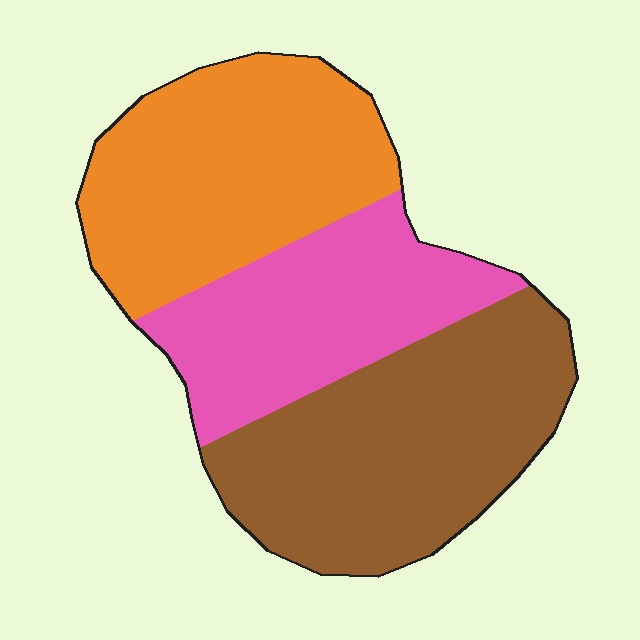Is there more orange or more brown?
Brown.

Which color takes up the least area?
Pink, at roughly 25%.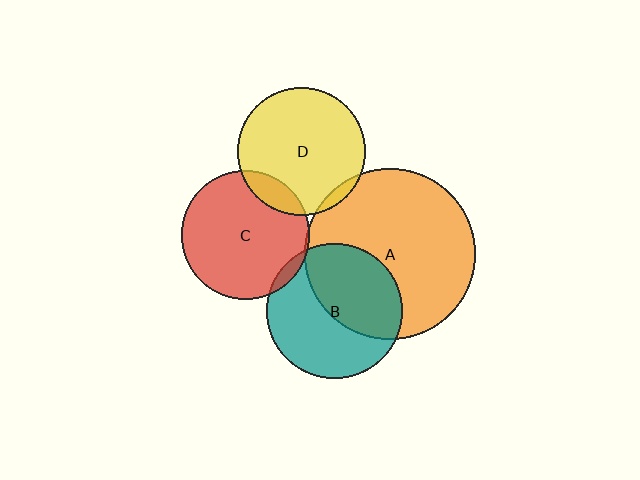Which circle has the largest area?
Circle A (orange).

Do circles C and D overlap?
Yes.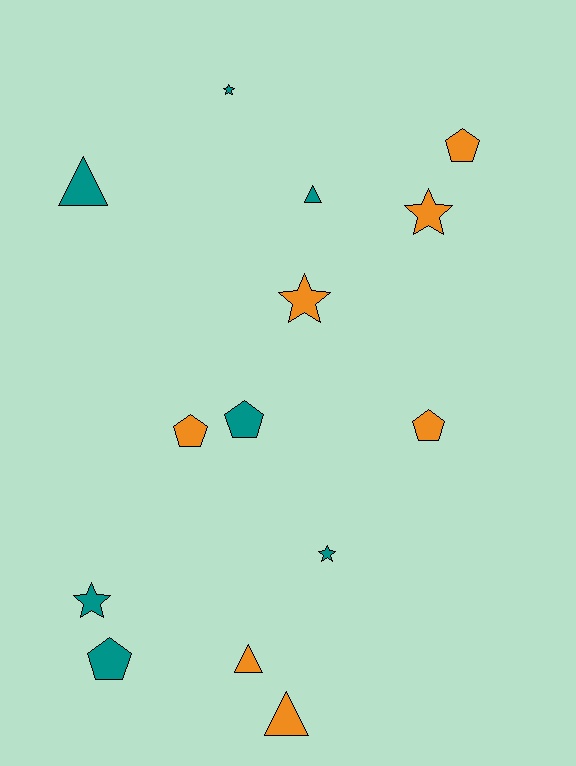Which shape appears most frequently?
Star, with 5 objects.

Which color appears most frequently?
Teal, with 7 objects.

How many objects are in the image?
There are 14 objects.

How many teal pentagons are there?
There are 2 teal pentagons.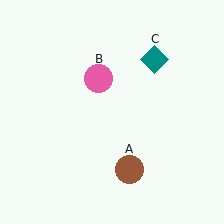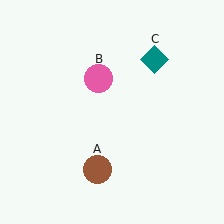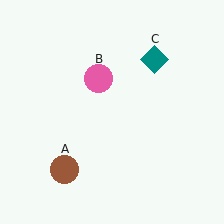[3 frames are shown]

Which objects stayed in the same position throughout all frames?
Pink circle (object B) and teal diamond (object C) remained stationary.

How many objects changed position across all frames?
1 object changed position: brown circle (object A).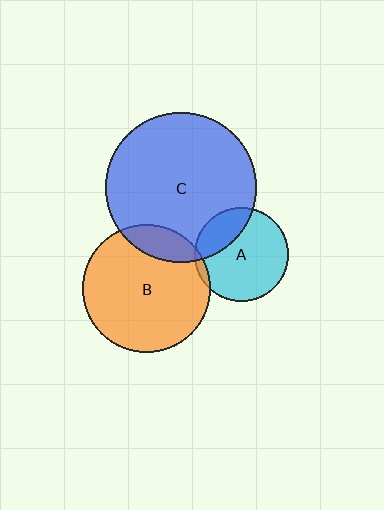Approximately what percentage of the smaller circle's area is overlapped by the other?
Approximately 15%.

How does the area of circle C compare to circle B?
Approximately 1.4 times.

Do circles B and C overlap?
Yes.